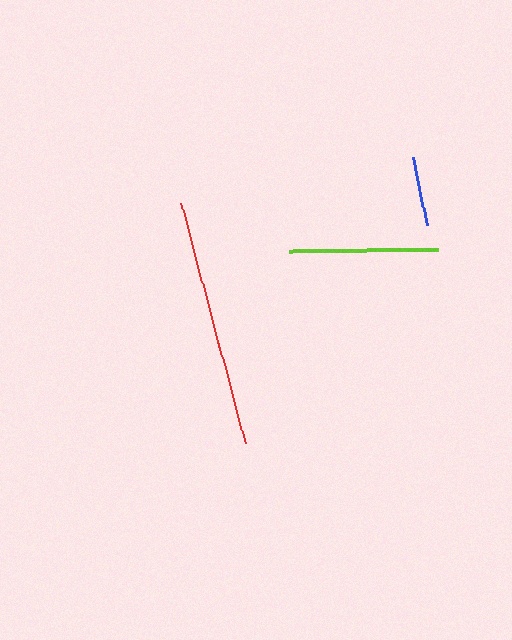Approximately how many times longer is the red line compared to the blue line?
The red line is approximately 3.6 times the length of the blue line.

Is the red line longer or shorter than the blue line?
The red line is longer than the blue line.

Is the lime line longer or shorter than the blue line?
The lime line is longer than the blue line.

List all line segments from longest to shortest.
From longest to shortest: red, lime, blue.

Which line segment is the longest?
The red line is the longest at approximately 248 pixels.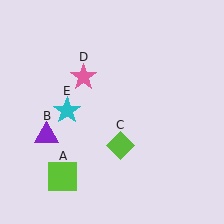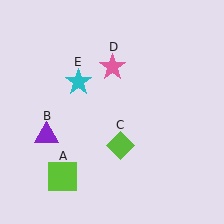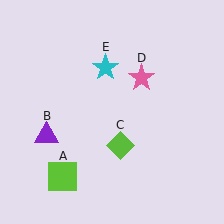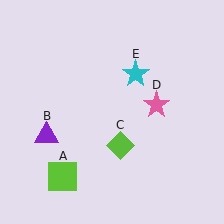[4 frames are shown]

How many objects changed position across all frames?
2 objects changed position: pink star (object D), cyan star (object E).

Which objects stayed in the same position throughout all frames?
Lime square (object A) and purple triangle (object B) and lime diamond (object C) remained stationary.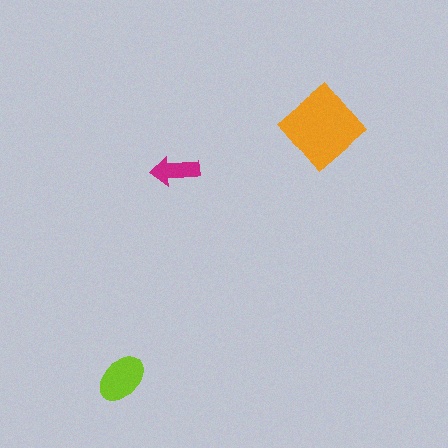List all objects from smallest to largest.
The magenta arrow, the lime ellipse, the orange diamond.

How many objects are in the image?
There are 3 objects in the image.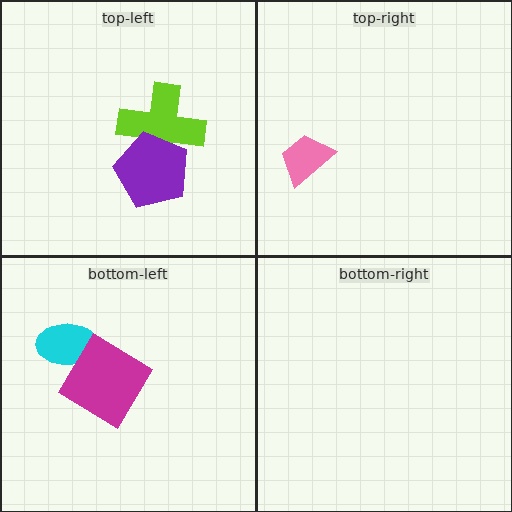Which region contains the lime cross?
The top-left region.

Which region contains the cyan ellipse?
The bottom-left region.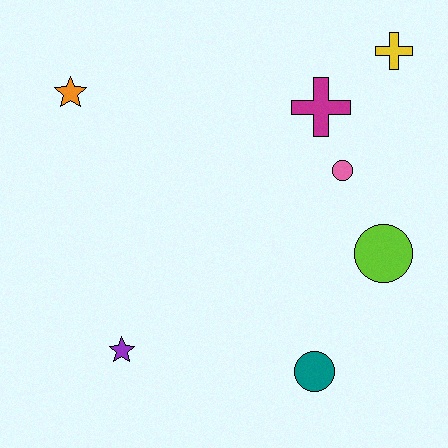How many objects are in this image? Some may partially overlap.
There are 7 objects.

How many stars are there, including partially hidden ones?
There are 2 stars.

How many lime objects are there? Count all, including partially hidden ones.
There is 1 lime object.